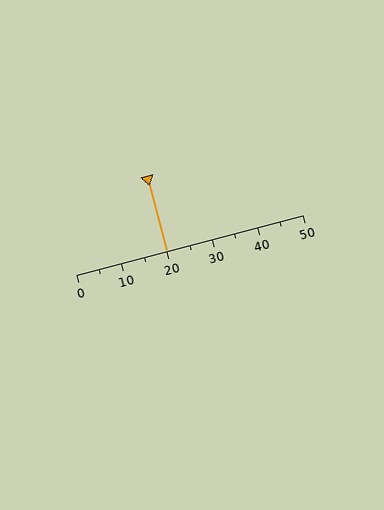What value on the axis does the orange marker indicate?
The marker indicates approximately 20.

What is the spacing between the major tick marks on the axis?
The major ticks are spaced 10 apart.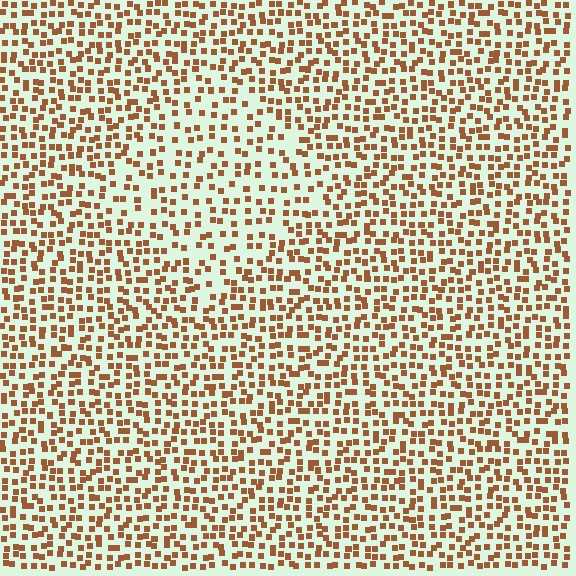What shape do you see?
I see a diamond.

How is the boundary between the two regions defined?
The boundary is defined by a change in element density (approximately 1.6x ratio). All elements are the same color, size, and shape.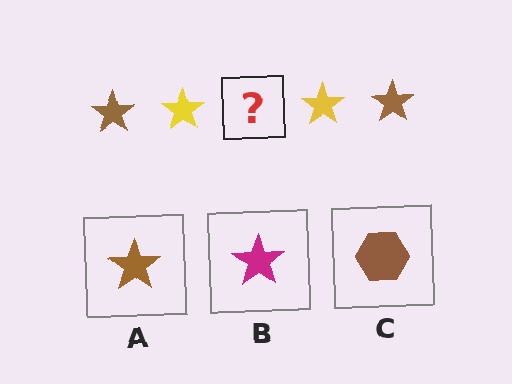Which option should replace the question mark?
Option A.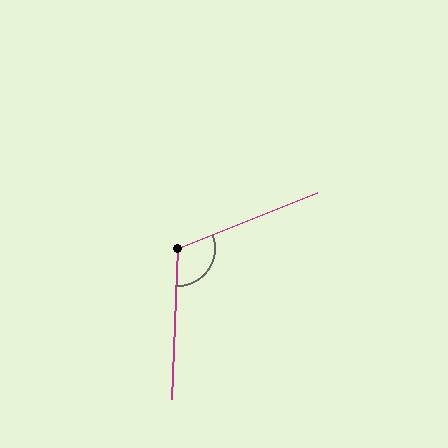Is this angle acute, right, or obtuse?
It is obtuse.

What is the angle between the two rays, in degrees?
Approximately 114 degrees.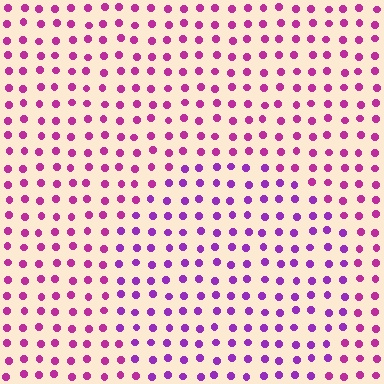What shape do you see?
I see a circle.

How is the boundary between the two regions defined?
The boundary is defined purely by a slight shift in hue (about 29 degrees). Spacing, size, and orientation are identical on both sides.